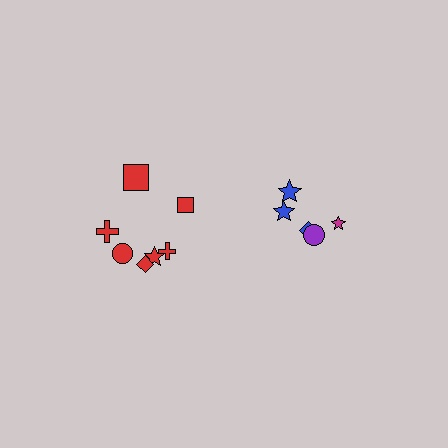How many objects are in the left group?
There are 7 objects.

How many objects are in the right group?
There are 5 objects.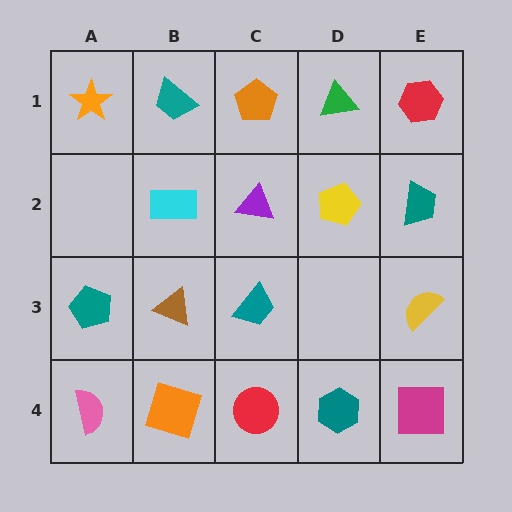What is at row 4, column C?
A red circle.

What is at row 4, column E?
A magenta square.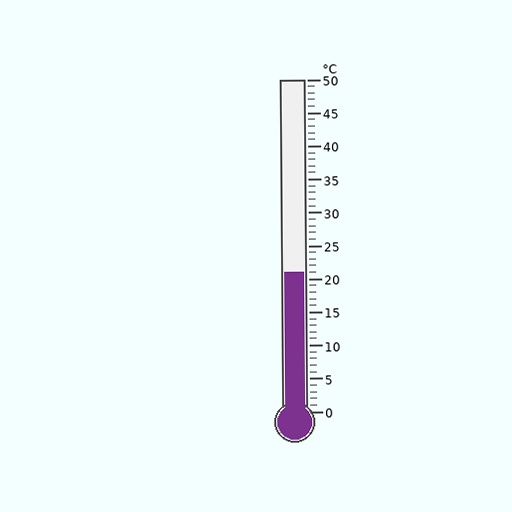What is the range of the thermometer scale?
The thermometer scale ranges from 0°C to 50°C.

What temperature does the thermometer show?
The thermometer shows approximately 21°C.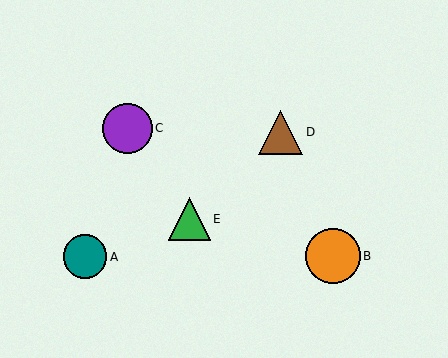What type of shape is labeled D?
Shape D is a brown triangle.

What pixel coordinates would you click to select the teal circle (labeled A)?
Click at (85, 257) to select the teal circle A.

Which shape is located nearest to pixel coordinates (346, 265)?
The orange circle (labeled B) at (333, 256) is nearest to that location.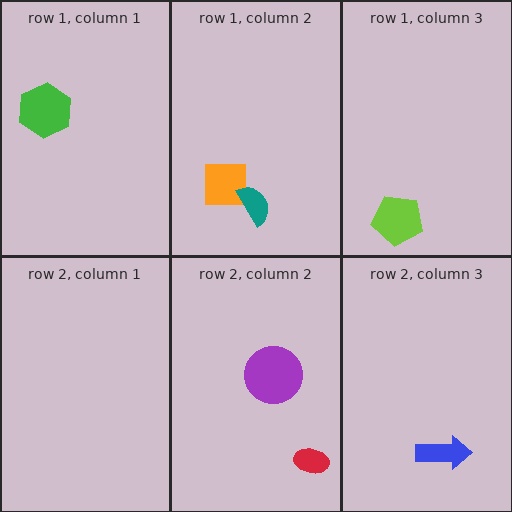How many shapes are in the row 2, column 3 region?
1.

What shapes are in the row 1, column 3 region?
The lime pentagon.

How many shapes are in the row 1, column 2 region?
2.